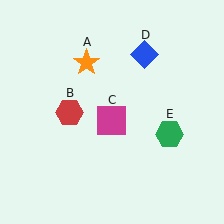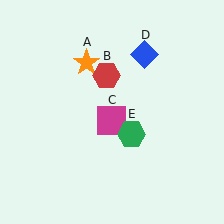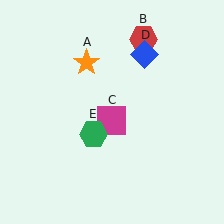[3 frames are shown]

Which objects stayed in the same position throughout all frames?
Orange star (object A) and magenta square (object C) and blue diamond (object D) remained stationary.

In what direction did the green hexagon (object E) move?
The green hexagon (object E) moved left.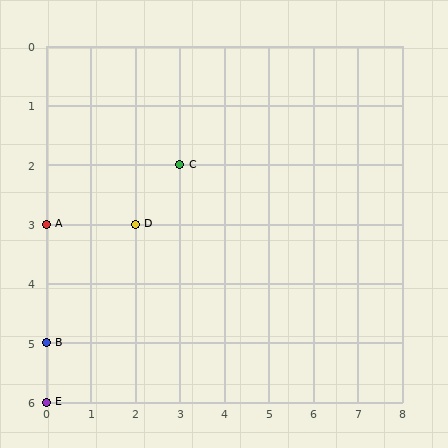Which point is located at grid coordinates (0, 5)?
Point B is at (0, 5).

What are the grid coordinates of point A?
Point A is at grid coordinates (0, 3).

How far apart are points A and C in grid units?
Points A and C are 3 columns and 1 row apart (about 3.2 grid units diagonally).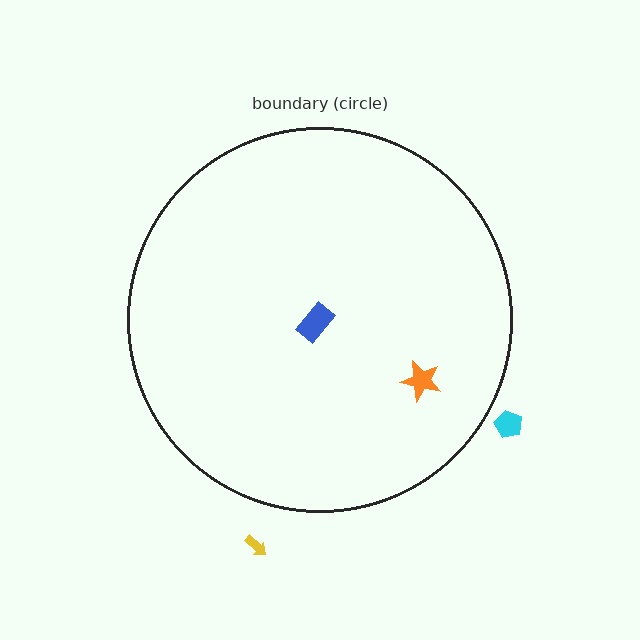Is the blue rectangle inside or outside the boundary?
Inside.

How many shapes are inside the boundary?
2 inside, 2 outside.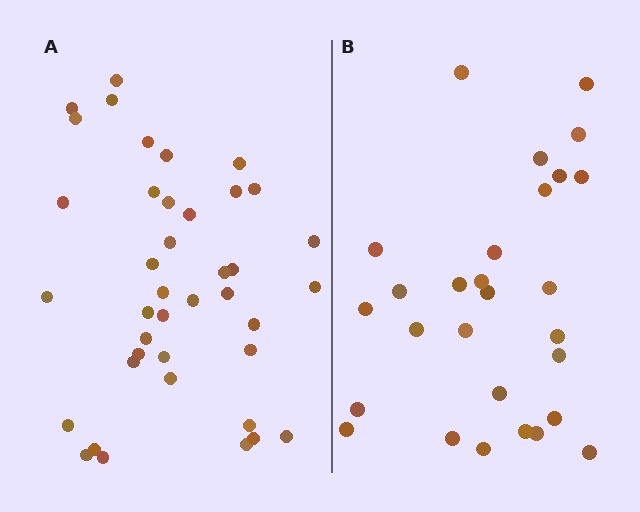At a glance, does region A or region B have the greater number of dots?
Region A (the left region) has more dots.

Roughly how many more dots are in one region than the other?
Region A has roughly 12 or so more dots than region B.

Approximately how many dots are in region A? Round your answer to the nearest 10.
About 40 dots.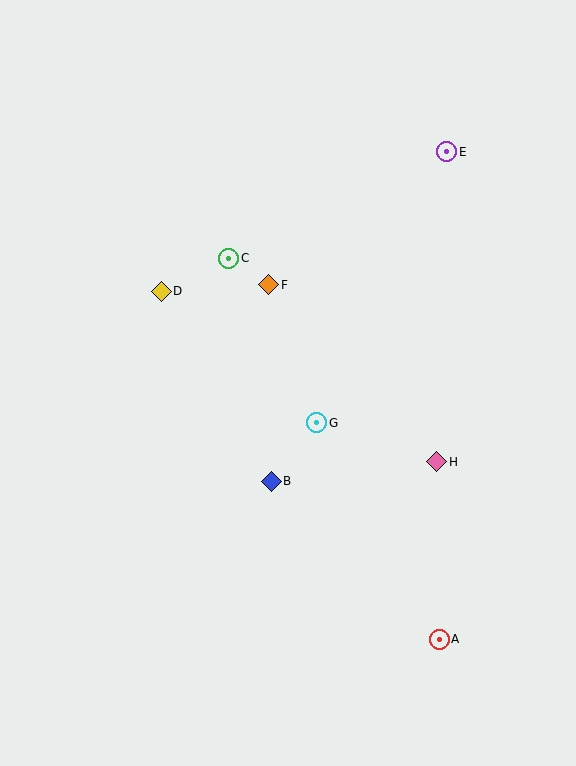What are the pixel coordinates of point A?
Point A is at (439, 639).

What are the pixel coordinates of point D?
Point D is at (161, 291).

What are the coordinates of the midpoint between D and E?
The midpoint between D and E is at (304, 222).